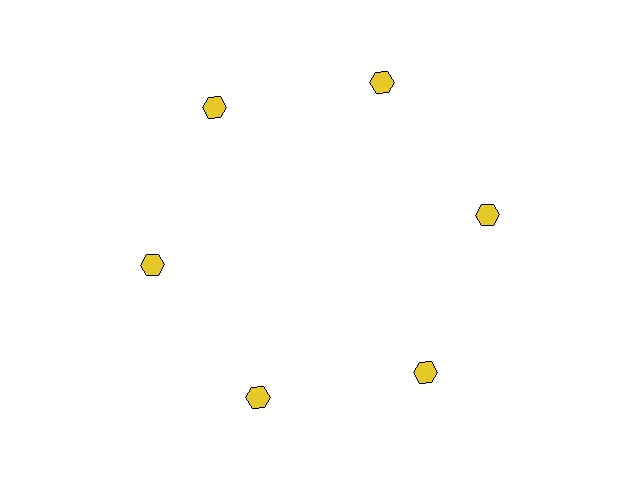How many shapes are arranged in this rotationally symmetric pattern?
There are 6 shapes, arranged in 6 groups of 1.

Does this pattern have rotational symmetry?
Yes, this pattern has 6-fold rotational symmetry. It looks the same after rotating 60 degrees around the center.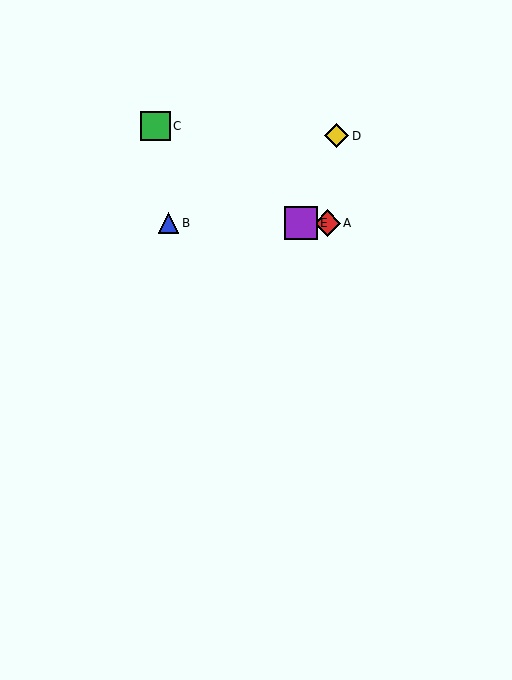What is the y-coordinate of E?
Object E is at y≈223.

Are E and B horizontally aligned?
Yes, both are at y≈223.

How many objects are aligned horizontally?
3 objects (A, B, E) are aligned horizontally.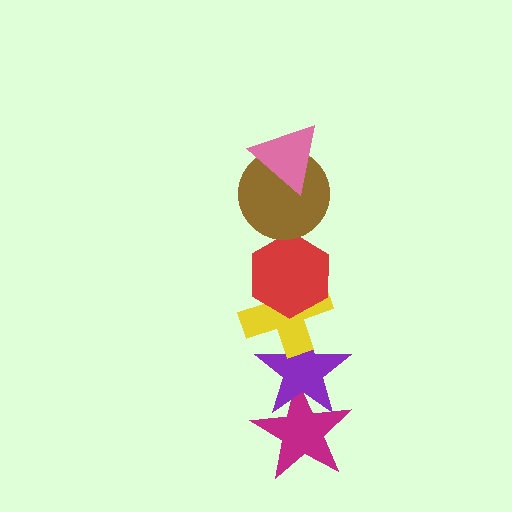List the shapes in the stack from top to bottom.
From top to bottom: the pink triangle, the brown circle, the red hexagon, the yellow cross, the purple star, the magenta star.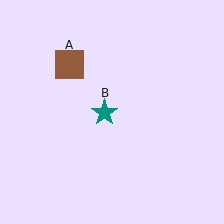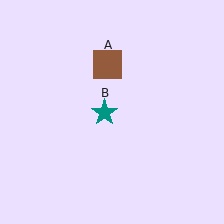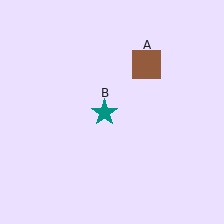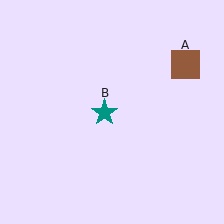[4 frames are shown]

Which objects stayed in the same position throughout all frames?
Teal star (object B) remained stationary.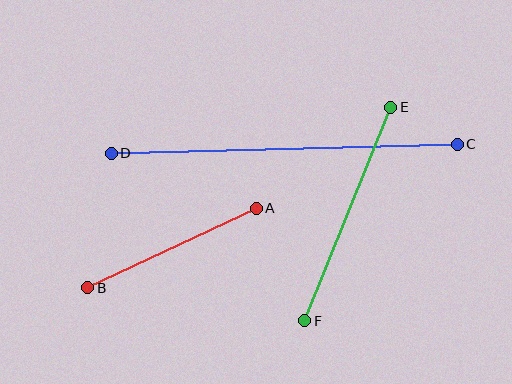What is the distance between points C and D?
The distance is approximately 346 pixels.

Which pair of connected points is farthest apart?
Points C and D are farthest apart.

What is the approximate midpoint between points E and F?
The midpoint is at approximately (348, 214) pixels.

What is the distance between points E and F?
The distance is approximately 230 pixels.